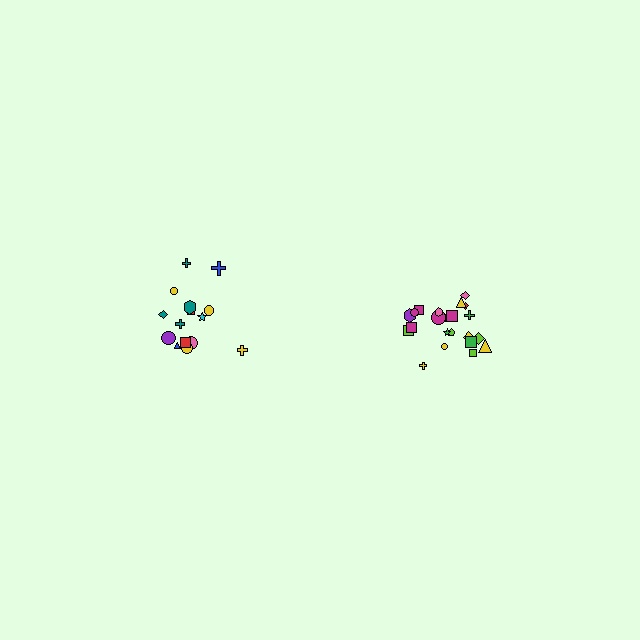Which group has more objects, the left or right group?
The right group.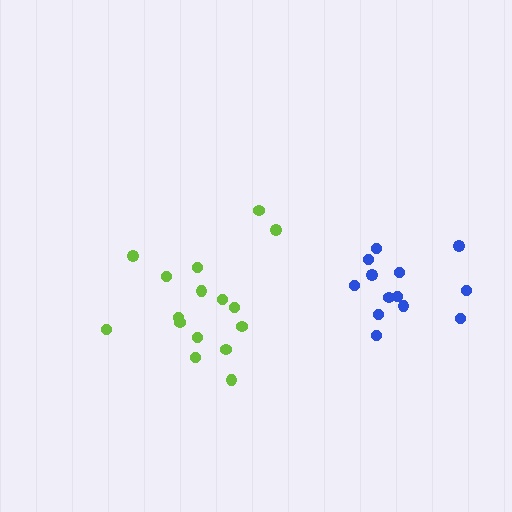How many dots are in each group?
Group 1: 16 dots, Group 2: 13 dots (29 total).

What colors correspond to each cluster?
The clusters are colored: lime, blue.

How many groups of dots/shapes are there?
There are 2 groups.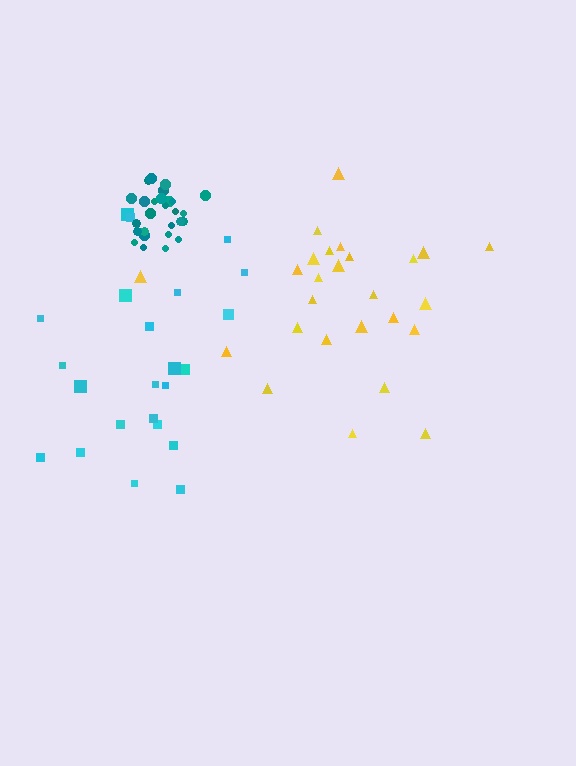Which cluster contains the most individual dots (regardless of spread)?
Teal (28).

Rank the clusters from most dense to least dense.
teal, yellow, cyan.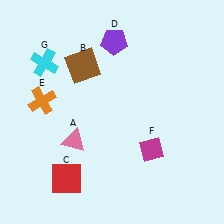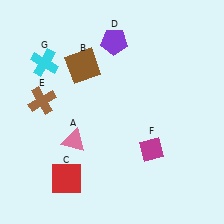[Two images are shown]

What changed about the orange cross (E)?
In Image 1, E is orange. In Image 2, it changed to brown.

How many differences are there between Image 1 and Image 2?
There is 1 difference between the two images.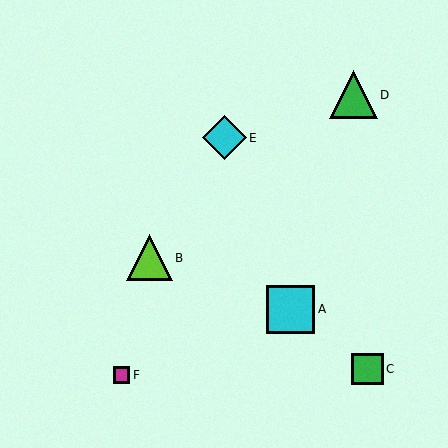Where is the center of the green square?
The center of the green square is at (368, 369).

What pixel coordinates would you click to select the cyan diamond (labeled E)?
Click at (224, 138) to select the cyan diamond E.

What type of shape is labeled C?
Shape C is a green square.